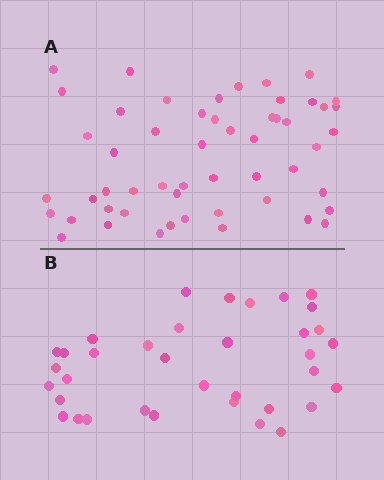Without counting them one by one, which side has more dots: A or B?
Region A (the top region) has more dots.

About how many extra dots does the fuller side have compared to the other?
Region A has approximately 15 more dots than region B.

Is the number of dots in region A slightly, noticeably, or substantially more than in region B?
Region A has substantially more. The ratio is roughly 1.5 to 1.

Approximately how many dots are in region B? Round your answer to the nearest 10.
About 40 dots. (The exact count is 36, which rounds to 40.)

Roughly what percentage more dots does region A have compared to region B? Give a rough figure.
About 45% more.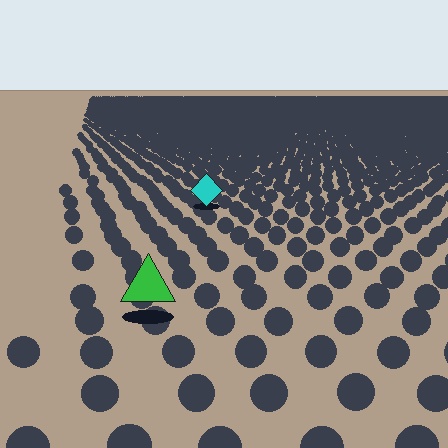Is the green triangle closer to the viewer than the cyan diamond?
Yes. The green triangle is closer — you can tell from the texture gradient: the ground texture is coarser near it.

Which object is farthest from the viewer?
The cyan diamond is farthest from the viewer. It appears smaller and the ground texture around it is denser.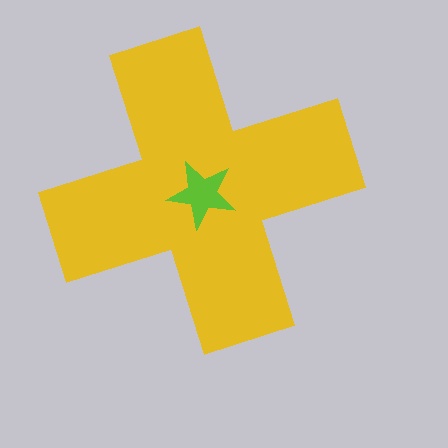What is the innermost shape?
The lime star.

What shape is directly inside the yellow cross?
The lime star.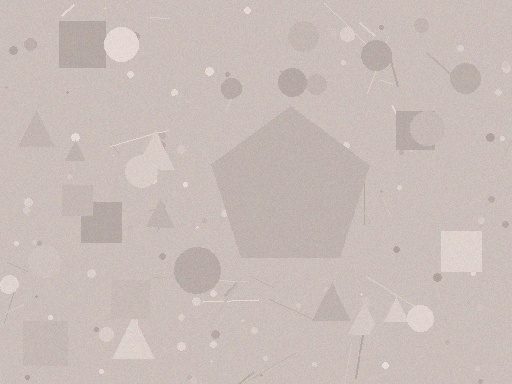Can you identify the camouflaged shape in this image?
The camouflaged shape is a pentagon.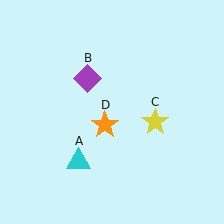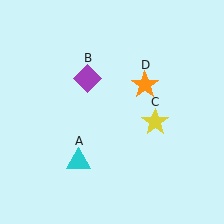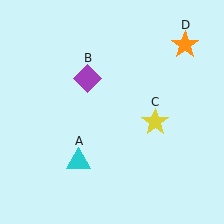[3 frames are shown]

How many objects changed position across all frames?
1 object changed position: orange star (object D).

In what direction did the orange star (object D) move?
The orange star (object D) moved up and to the right.